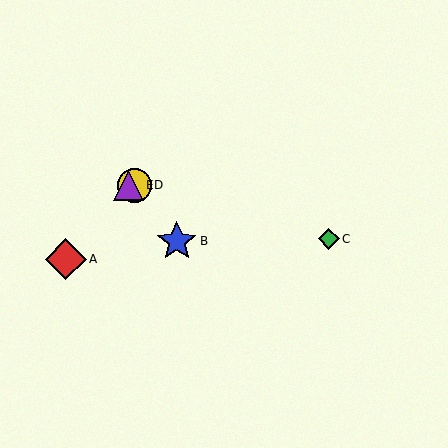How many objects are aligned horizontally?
2 objects (D, E) are aligned horizontally.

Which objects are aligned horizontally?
Objects D, E are aligned horizontally.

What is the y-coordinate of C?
Object C is at y≈239.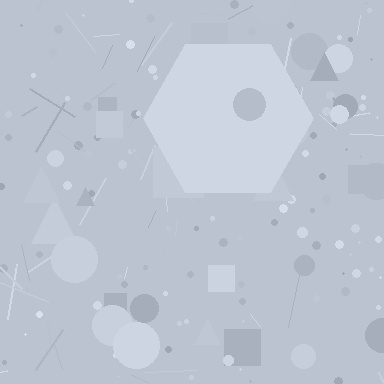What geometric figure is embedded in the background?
A hexagon is embedded in the background.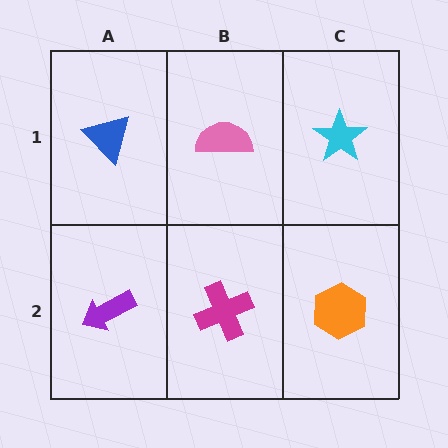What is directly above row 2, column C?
A cyan star.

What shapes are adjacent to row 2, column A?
A blue triangle (row 1, column A), a magenta cross (row 2, column B).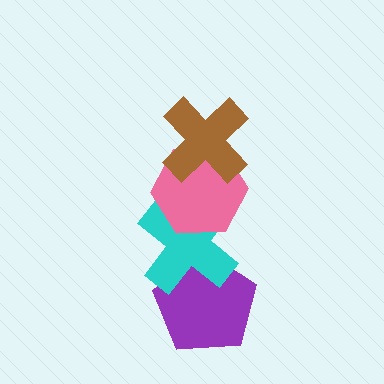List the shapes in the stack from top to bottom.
From top to bottom: the brown cross, the pink hexagon, the cyan cross, the purple pentagon.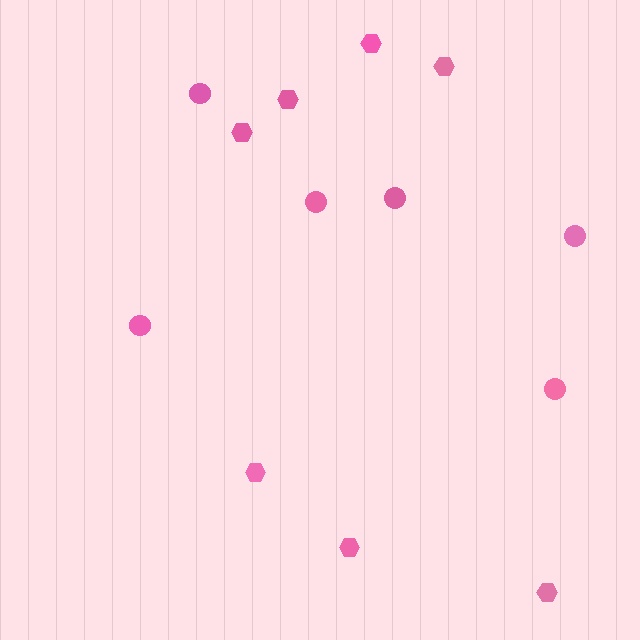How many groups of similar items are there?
There are 2 groups: one group of circles (6) and one group of hexagons (7).